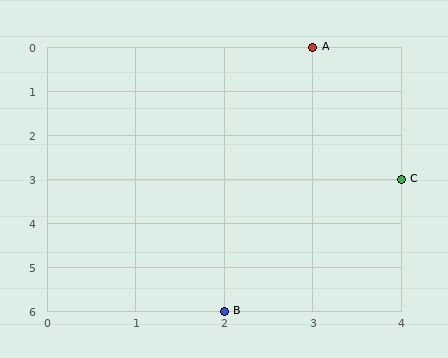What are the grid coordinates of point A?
Point A is at grid coordinates (3, 0).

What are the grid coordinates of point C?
Point C is at grid coordinates (4, 3).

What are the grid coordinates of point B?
Point B is at grid coordinates (2, 6).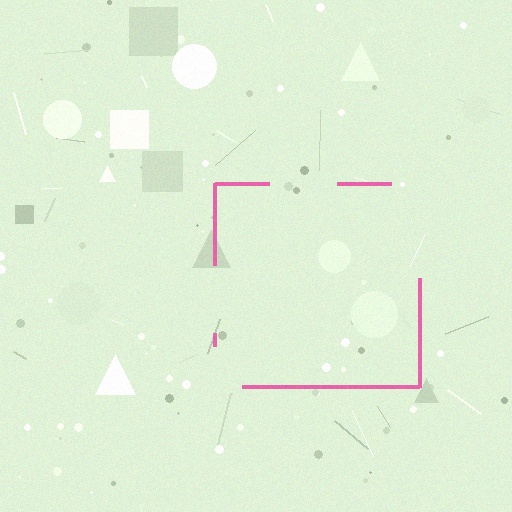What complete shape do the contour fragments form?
The contour fragments form a square.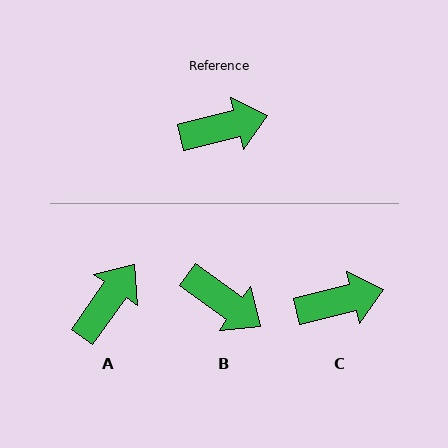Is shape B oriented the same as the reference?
No, it is off by about 50 degrees.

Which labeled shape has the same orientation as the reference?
C.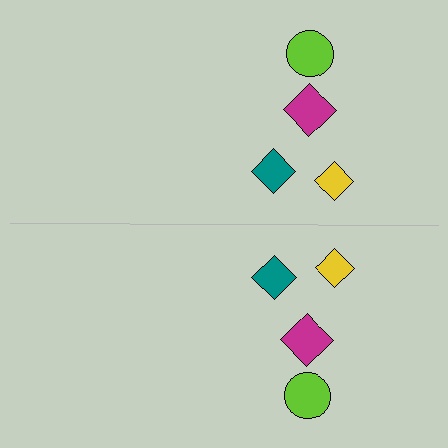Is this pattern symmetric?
Yes, this pattern has bilateral (reflection) symmetry.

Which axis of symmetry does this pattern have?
The pattern has a horizontal axis of symmetry running through the center of the image.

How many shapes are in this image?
There are 8 shapes in this image.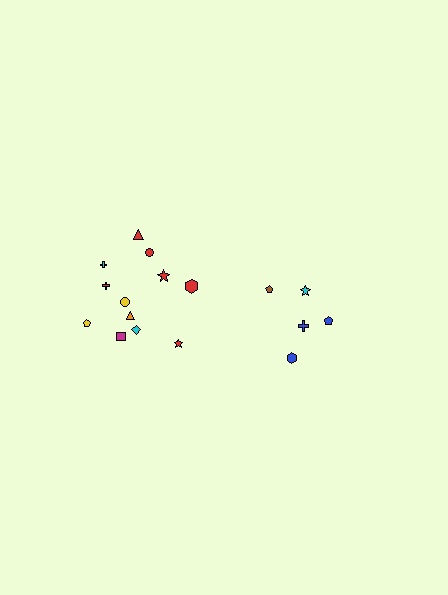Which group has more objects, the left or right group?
The left group.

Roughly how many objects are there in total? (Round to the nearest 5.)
Roughly 15 objects in total.